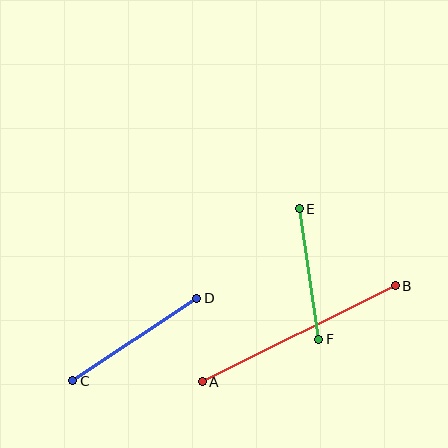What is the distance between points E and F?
The distance is approximately 132 pixels.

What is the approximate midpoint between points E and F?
The midpoint is at approximately (309, 274) pixels.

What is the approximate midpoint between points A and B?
The midpoint is at approximately (299, 334) pixels.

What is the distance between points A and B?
The distance is approximately 216 pixels.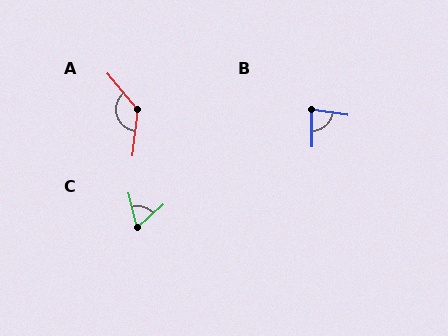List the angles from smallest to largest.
C (62°), B (80°), A (134°).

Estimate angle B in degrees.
Approximately 80 degrees.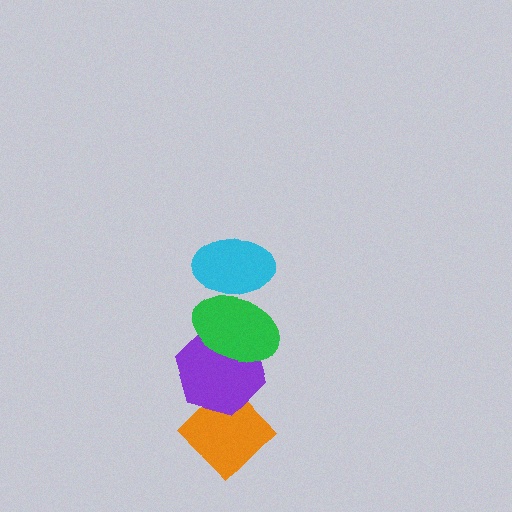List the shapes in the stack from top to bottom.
From top to bottom: the cyan ellipse, the green ellipse, the purple hexagon, the orange diamond.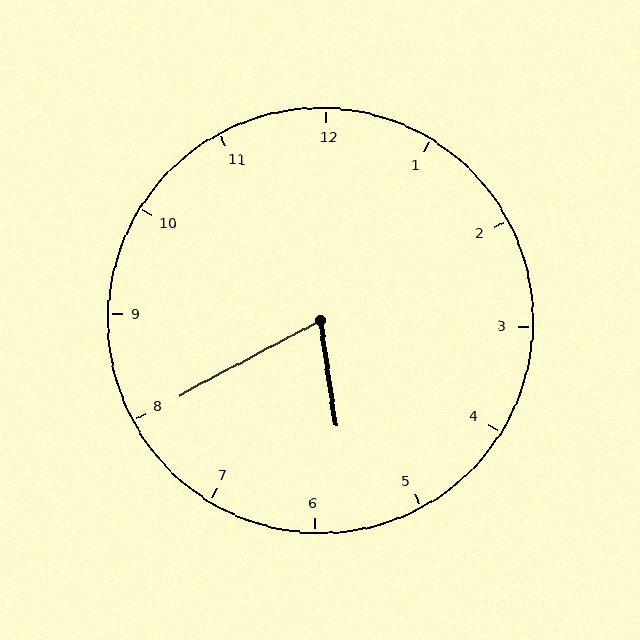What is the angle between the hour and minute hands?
Approximately 70 degrees.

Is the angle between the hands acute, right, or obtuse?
It is acute.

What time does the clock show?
5:40.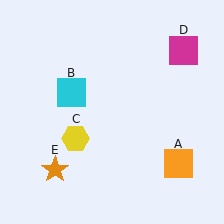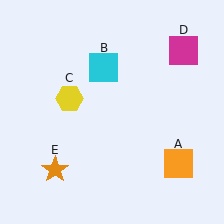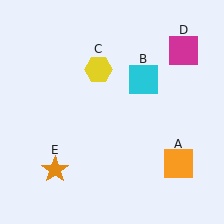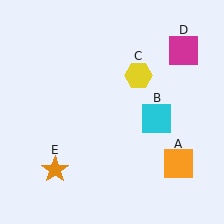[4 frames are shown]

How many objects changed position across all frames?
2 objects changed position: cyan square (object B), yellow hexagon (object C).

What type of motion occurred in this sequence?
The cyan square (object B), yellow hexagon (object C) rotated clockwise around the center of the scene.